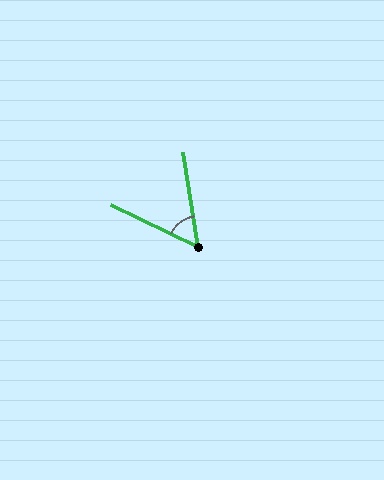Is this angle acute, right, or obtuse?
It is acute.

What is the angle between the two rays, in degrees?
Approximately 56 degrees.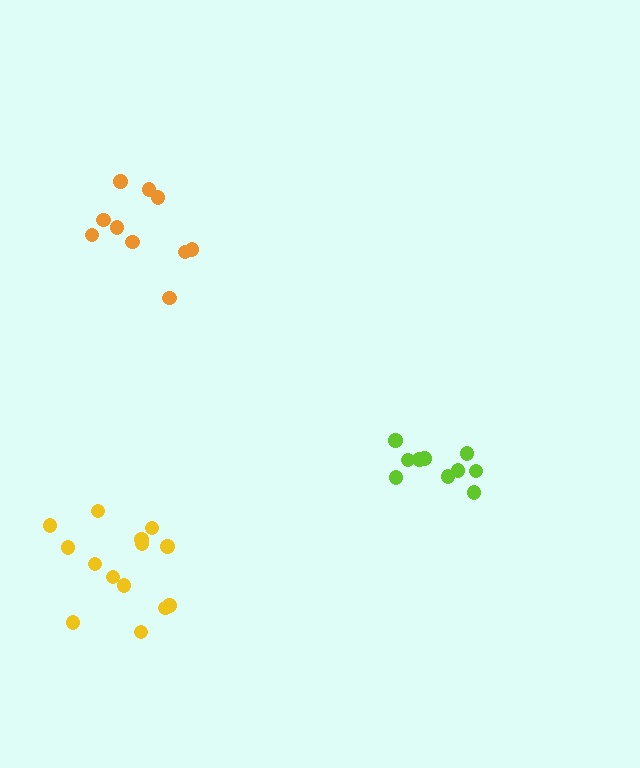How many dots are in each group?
Group 1: 10 dots, Group 2: 14 dots, Group 3: 10 dots (34 total).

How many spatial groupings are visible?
There are 3 spatial groupings.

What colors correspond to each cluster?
The clusters are colored: lime, yellow, orange.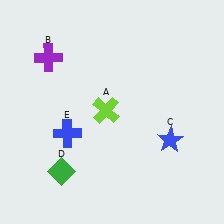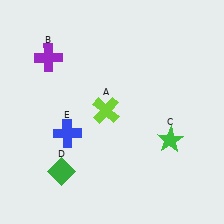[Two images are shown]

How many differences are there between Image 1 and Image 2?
There is 1 difference between the two images.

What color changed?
The star (C) changed from blue in Image 1 to green in Image 2.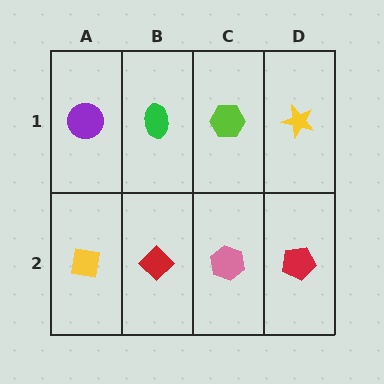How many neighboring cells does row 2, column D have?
2.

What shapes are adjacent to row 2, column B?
A green ellipse (row 1, column B), a yellow square (row 2, column A), a pink hexagon (row 2, column C).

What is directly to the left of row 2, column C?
A red diamond.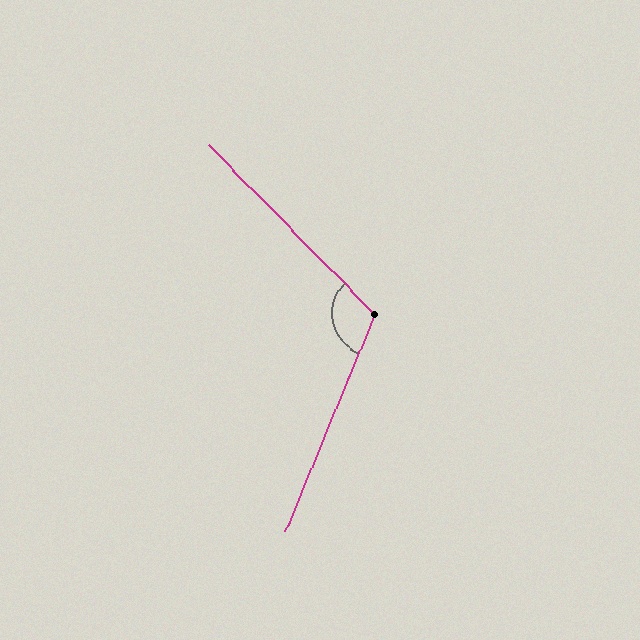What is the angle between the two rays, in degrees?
Approximately 113 degrees.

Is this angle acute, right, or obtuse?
It is obtuse.